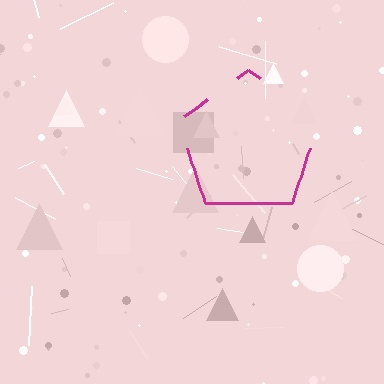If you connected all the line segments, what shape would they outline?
They would outline a pentagon.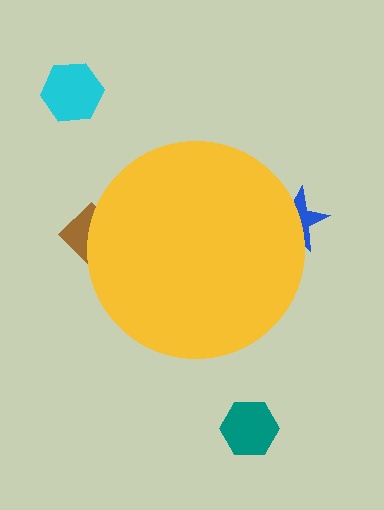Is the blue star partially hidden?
Yes, the blue star is partially hidden behind the yellow circle.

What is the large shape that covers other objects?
A yellow circle.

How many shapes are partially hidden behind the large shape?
2 shapes are partially hidden.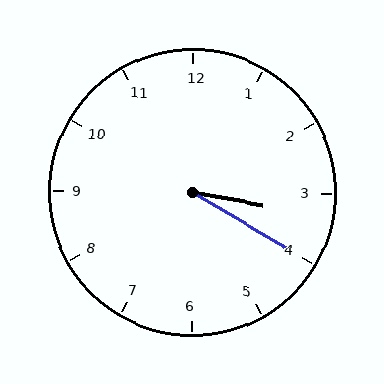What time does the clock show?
3:20.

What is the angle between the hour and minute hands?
Approximately 20 degrees.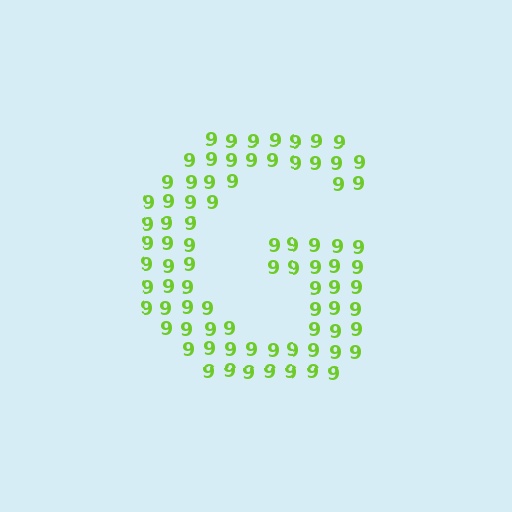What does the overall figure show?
The overall figure shows the letter G.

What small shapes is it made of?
It is made of small digit 9's.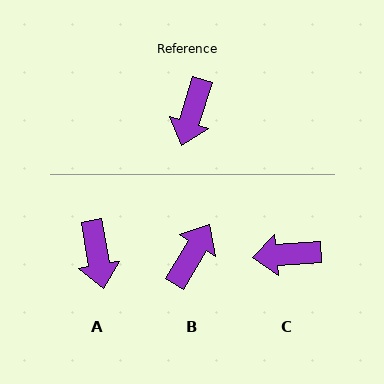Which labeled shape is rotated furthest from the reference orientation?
B, about 166 degrees away.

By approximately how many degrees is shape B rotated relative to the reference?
Approximately 166 degrees counter-clockwise.